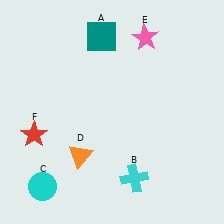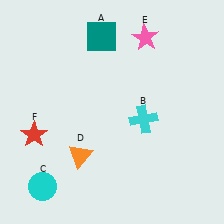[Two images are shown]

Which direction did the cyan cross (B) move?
The cyan cross (B) moved up.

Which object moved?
The cyan cross (B) moved up.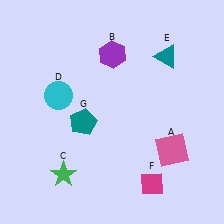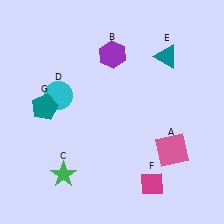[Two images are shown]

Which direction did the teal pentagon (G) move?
The teal pentagon (G) moved left.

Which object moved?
The teal pentagon (G) moved left.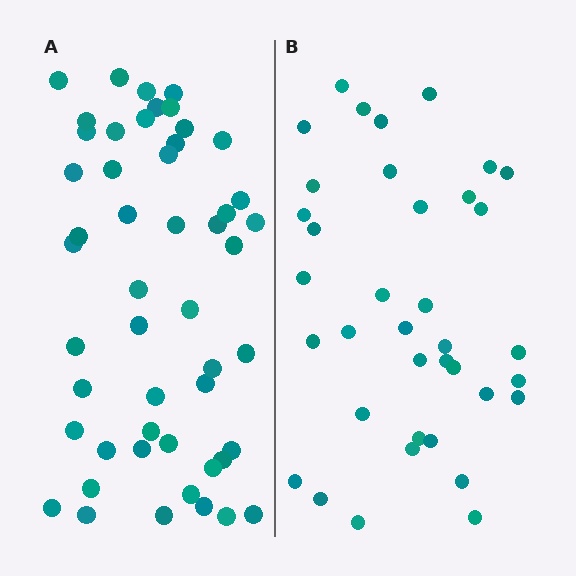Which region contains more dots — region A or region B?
Region A (the left region) has more dots.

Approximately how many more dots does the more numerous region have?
Region A has approximately 15 more dots than region B.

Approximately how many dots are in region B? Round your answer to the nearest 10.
About 40 dots. (The exact count is 37, which rounds to 40.)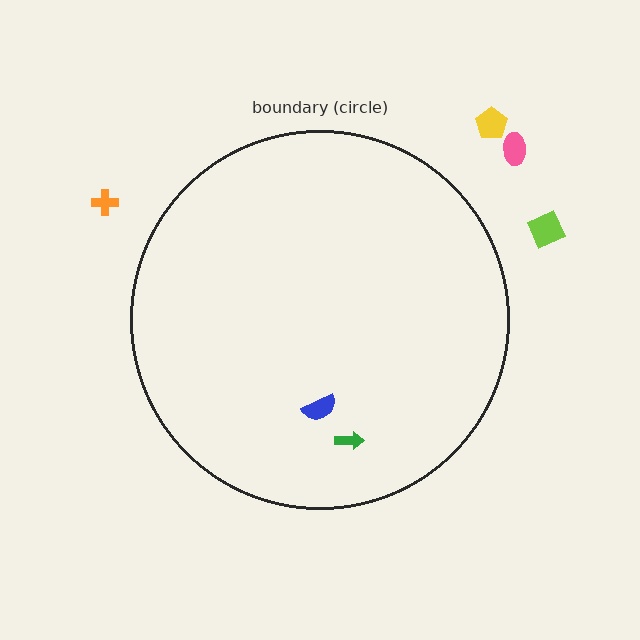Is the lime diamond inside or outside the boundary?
Outside.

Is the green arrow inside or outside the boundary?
Inside.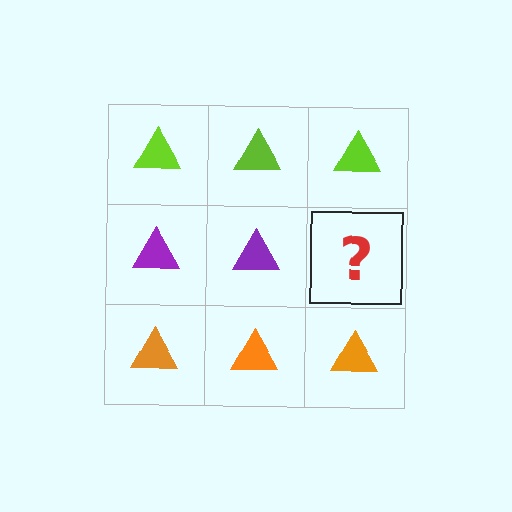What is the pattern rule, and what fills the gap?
The rule is that each row has a consistent color. The gap should be filled with a purple triangle.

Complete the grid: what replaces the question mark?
The question mark should be replaced with a purple triangle.